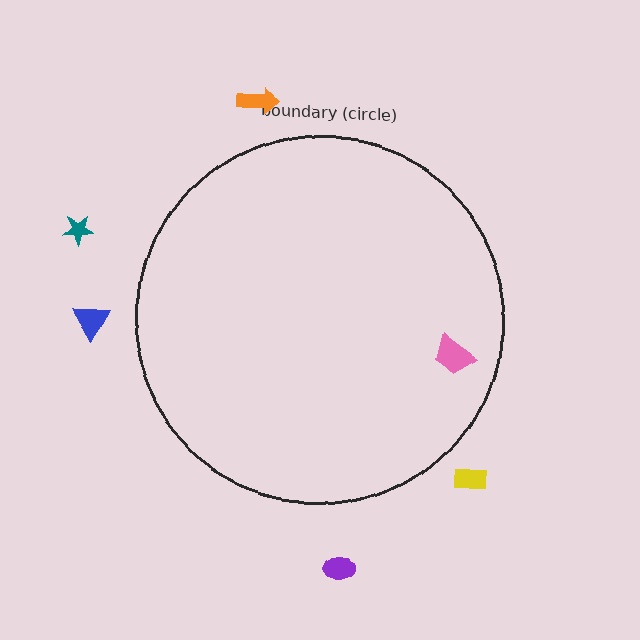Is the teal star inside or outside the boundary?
Outside.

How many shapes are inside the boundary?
1 inside, 5 outside.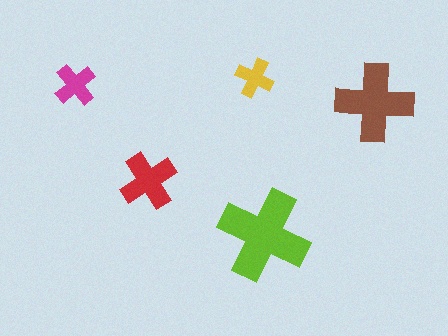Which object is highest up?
The yellow cross is topmost.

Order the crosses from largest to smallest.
the lime one, the brown one, the red one, the magenta one, the yellow one.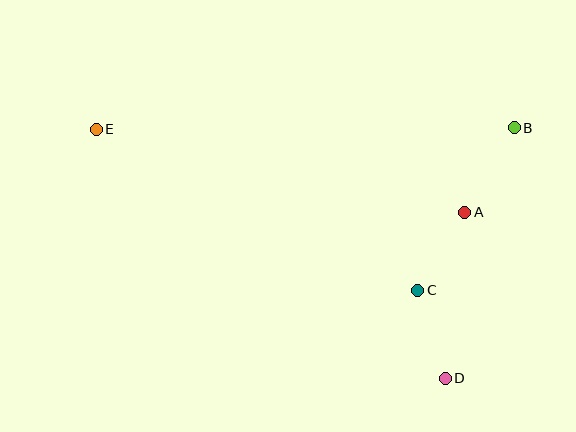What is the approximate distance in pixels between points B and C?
The distance between B and C is approximately 189 pixels.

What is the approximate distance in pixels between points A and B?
The distance between A and B is approximately 98 pixels.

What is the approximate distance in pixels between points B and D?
The distance between B and D is approximately 260 pixels.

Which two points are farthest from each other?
Points D and E are farthest from each other.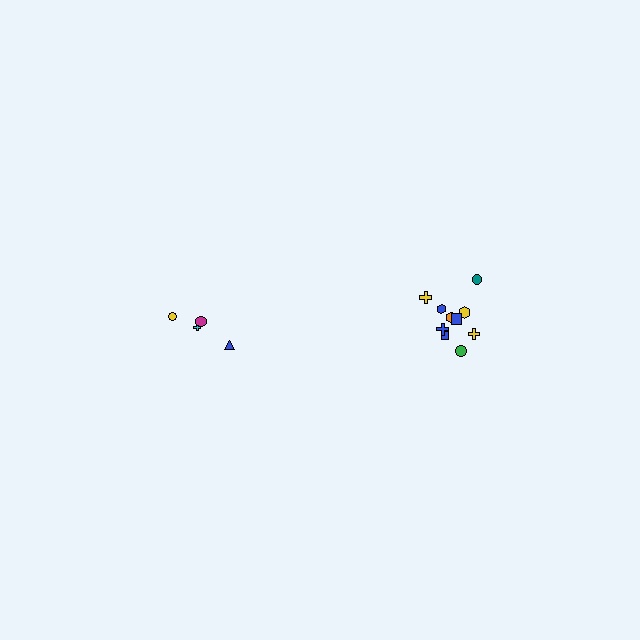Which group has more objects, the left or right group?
The right group.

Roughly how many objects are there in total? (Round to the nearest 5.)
Roughly 15 objects in total.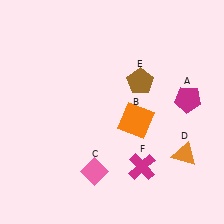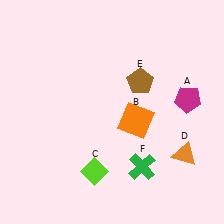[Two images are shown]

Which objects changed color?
C changed from pink to lime. F changed from magenta to green.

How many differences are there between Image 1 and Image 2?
There are 2 differences between the two images.